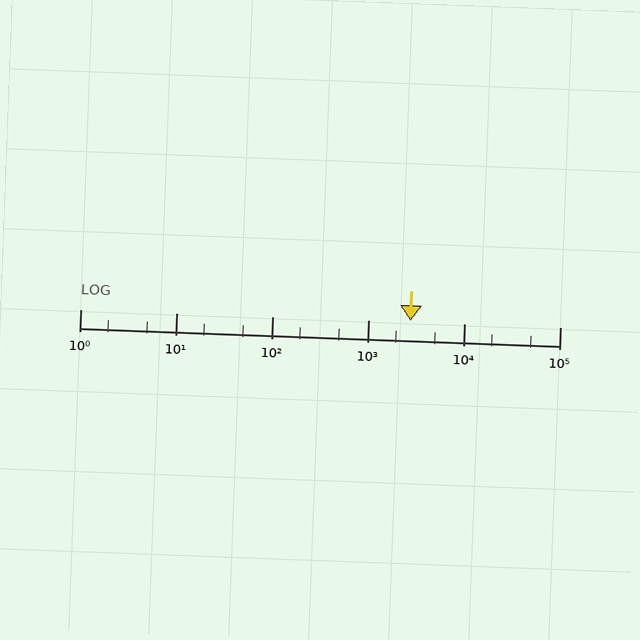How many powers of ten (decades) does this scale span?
The scale spans 5 decades, from 1 to 100000.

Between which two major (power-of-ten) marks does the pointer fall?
The pointer is between 1000 and 10000.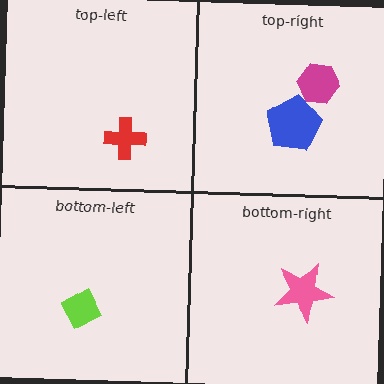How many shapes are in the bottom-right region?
1.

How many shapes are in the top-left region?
1.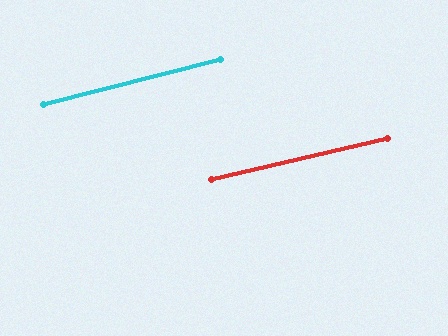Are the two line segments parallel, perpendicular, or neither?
Parallel — their directions differ by only 1.3°.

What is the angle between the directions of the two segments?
Approximately 1 degree.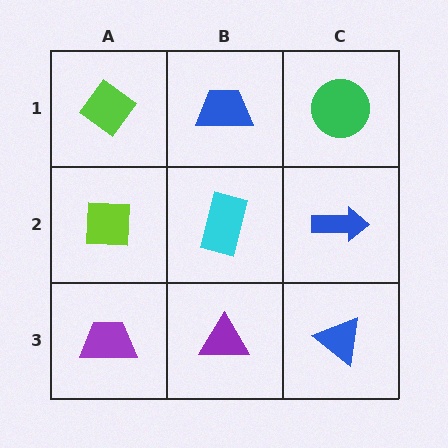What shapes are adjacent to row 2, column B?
A blue trapezoid (row 1, column B), a purple triangle (row 3, column B), a lime square (row 2, column A), a blue arrow (row 2, column C).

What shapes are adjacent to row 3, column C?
A blue arrow (row 2, column C), a purple triangle (row 3, column B).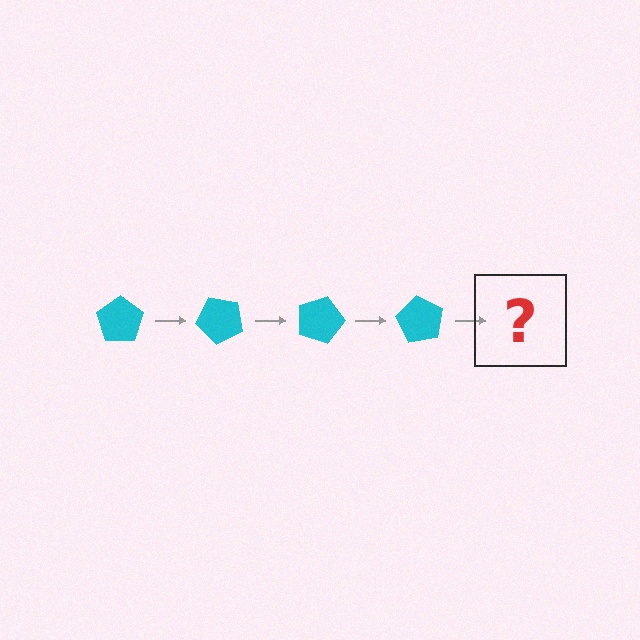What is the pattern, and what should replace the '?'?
The pattern is that the pentagon rotates 45 degrees each step. The '?' should be a cyan pentagon rotated 180 degrees.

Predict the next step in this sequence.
The next step is a cyan pentagon rotated 180 degrees.